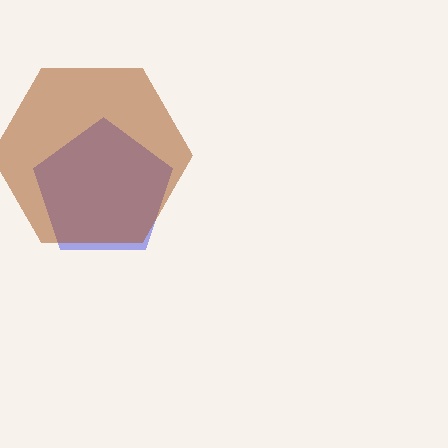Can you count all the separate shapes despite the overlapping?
Yes, there are 2 separate shapes.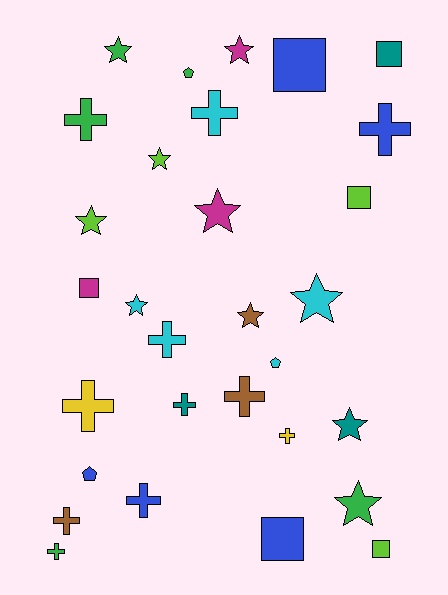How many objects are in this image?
There are 30 objects.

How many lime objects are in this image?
There are 4 lime objects.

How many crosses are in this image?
There are 11 crosses.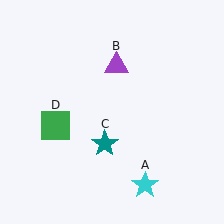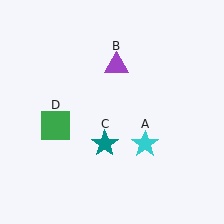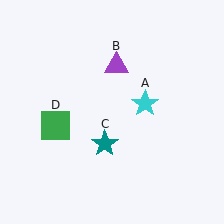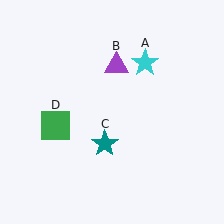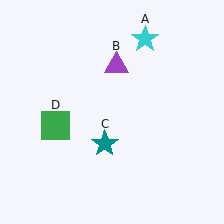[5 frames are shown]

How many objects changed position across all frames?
1 object changed position: cyan star (object A).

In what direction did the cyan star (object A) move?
The cyan star (object A) moved up.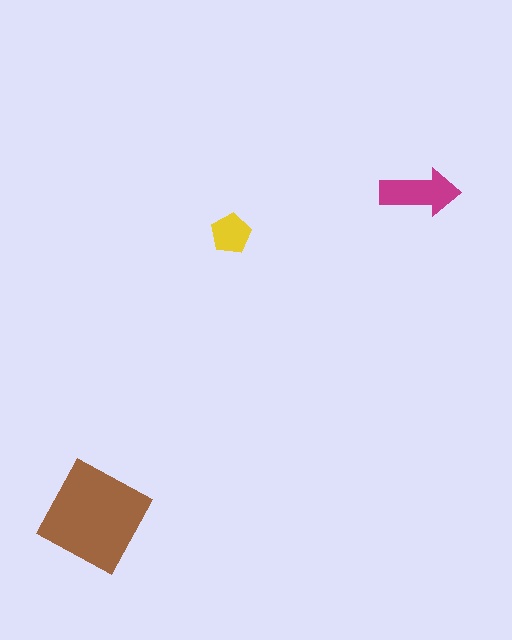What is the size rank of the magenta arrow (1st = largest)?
2nd.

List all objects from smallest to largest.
The yellow pentagon, the magenta arrow, the brown diamond.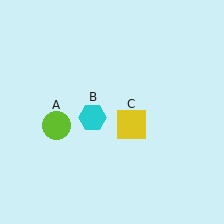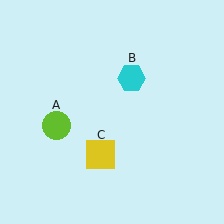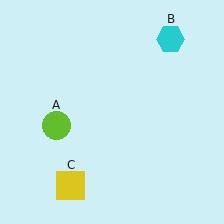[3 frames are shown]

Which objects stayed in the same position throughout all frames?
Lime circle (object A) remained stationary.